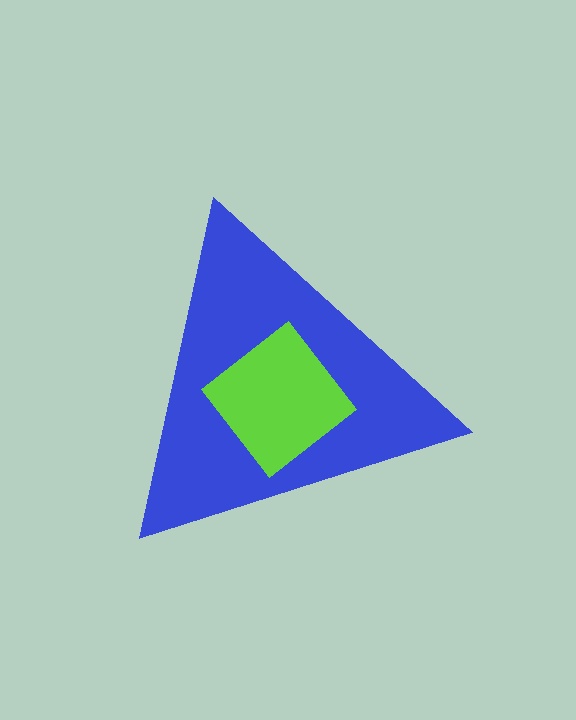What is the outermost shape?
The blue triangle.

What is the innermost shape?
The lime diamond.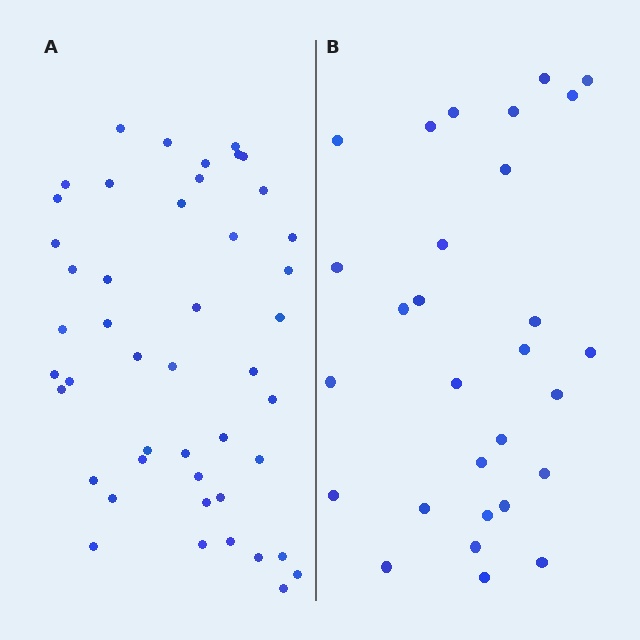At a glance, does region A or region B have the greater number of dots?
Region A (the left region) has more dots.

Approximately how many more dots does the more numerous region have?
Region A has approximately 15 more dots than region B.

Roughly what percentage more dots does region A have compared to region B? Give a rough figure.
About 60% more.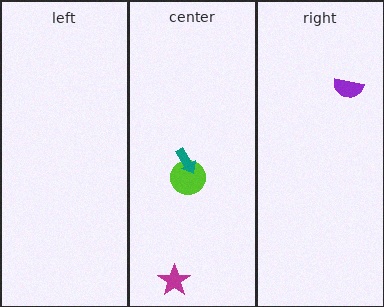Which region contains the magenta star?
The center region.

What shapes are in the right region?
The purple semicircle.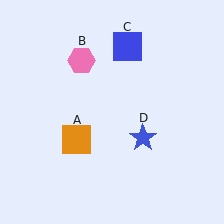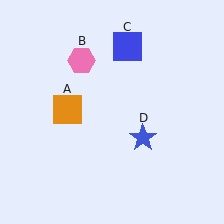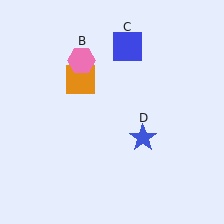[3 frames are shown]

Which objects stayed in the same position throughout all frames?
Pink hexagon (object B) and blue square (object C) and blue star (object D) remained stationary.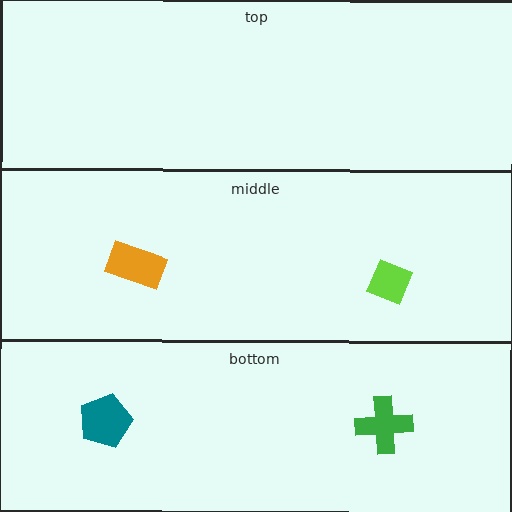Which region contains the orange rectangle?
The middle region.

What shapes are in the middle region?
The orange rectangle, the lime diamond.